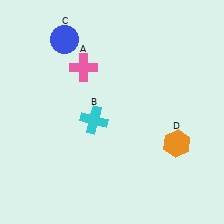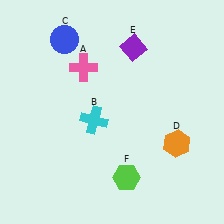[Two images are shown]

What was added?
A purple diamond (E), a lime hexagon (F) were added in Image 2.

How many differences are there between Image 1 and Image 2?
There are 2 differences between the two images.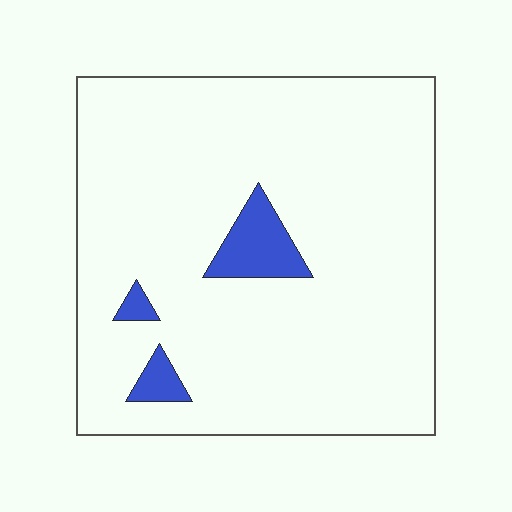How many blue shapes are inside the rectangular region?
3.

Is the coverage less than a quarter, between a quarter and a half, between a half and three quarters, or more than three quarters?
Less than a quarter.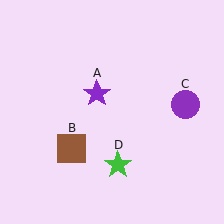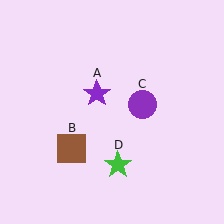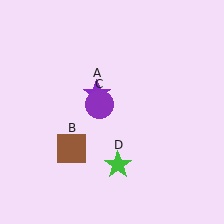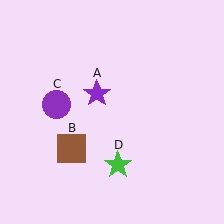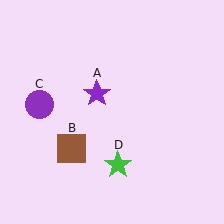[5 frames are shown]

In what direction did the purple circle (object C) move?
The purple circle (object C) moved left.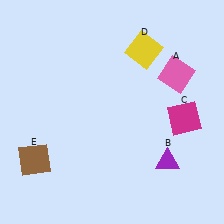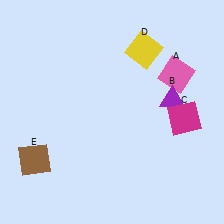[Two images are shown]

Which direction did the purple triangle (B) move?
The purple triangle (B) moved up.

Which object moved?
The purple triangle (B) moved up.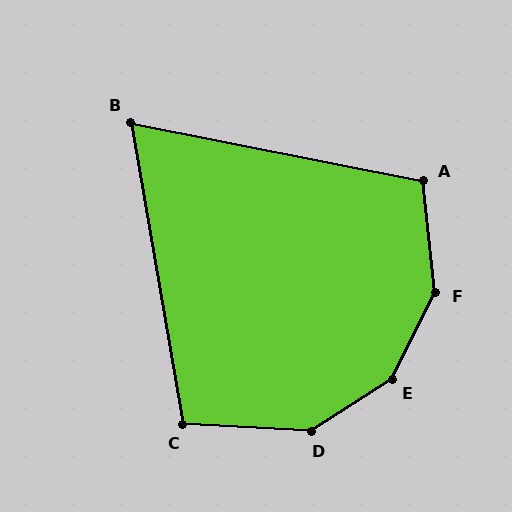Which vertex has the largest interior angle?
E, at approximately 149 degrees.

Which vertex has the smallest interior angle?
B, at approximately 69 degrees.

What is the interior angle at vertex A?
Approximately 108 degrees (obtuse).